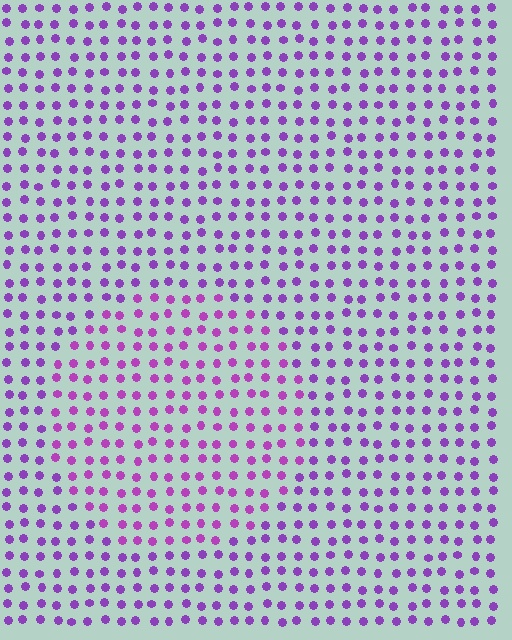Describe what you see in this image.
The image is filled with small purple elements in a uniform arrangement. A circle-shaped region is visible where the elements are tinted to a slightly different hue, forming a subtle color boundary.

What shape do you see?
I see a circle.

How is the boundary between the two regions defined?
The boundary is defined purely by a slight shift in hue (about 21 degrees). Spacing, size, and orientation are identical on both sides.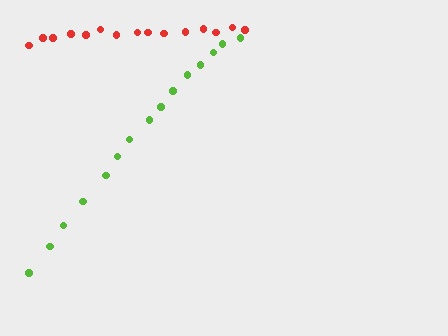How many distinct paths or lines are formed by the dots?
There are 2 distinct paths.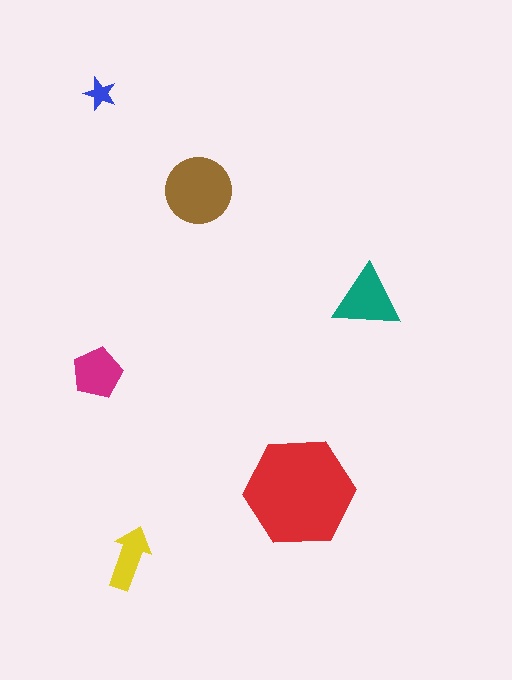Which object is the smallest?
The blue star.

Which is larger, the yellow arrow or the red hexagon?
The red hexagon.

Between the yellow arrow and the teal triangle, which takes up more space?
The teal triangle.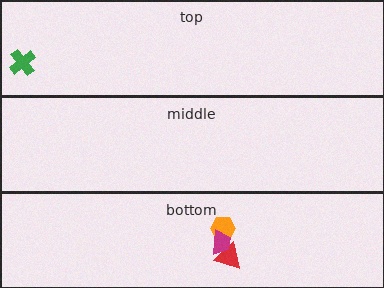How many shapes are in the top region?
1.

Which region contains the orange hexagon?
The bottom region.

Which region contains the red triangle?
The bottom region.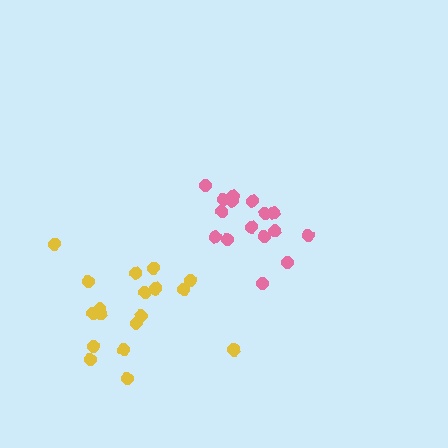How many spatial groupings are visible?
There are 2 spatial groupings.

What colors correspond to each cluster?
The clusters are colored: pink, yellow.